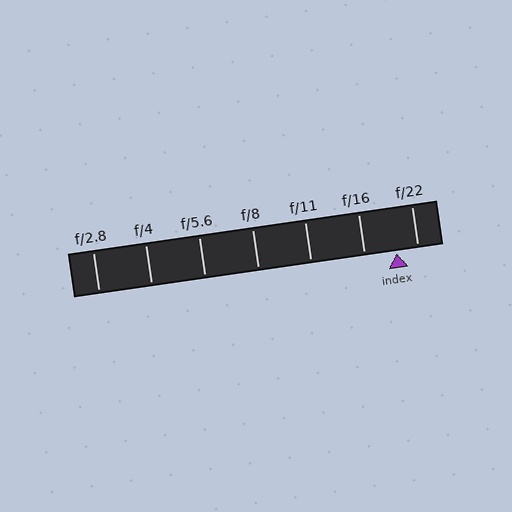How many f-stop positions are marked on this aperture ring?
There are 7 f-stop positions marked.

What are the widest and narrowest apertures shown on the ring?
The widest aperture shown is f/2.8 and the narrowest is f/22.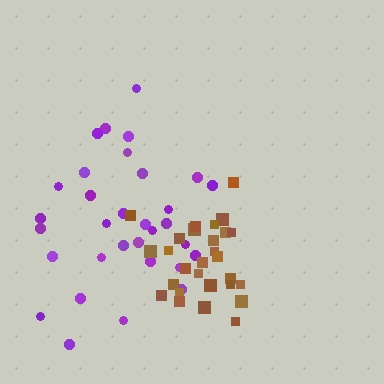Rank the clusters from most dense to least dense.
brown, purple.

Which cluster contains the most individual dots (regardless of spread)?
Purple (33).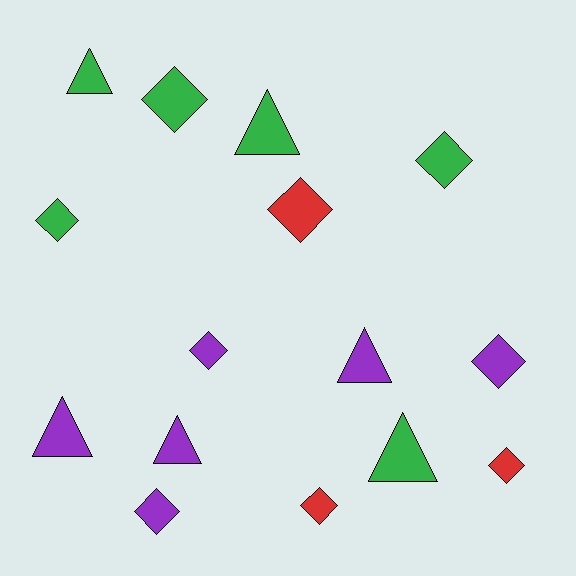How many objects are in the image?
There are 15 objects.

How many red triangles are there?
There are no red triangles.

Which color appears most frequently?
Purple, with 6 objects.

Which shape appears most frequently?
Diamond, with 9 objects.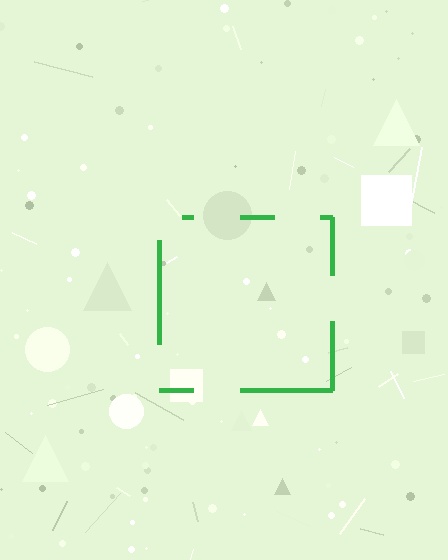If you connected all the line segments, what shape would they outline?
They would outline a square.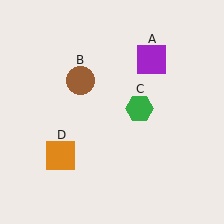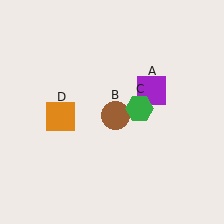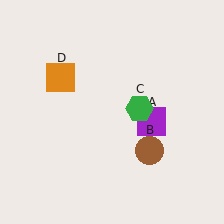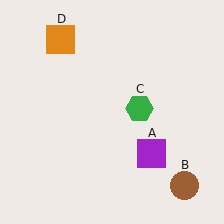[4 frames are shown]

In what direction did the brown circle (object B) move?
The brown circle (object B) moved down and to the right.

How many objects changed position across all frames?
3 objects changed position: purple square (object A), brown circle (object B), orange square (object D).